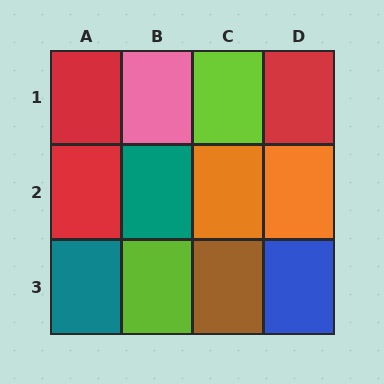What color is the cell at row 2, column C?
Orange.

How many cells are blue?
1 cell is blue.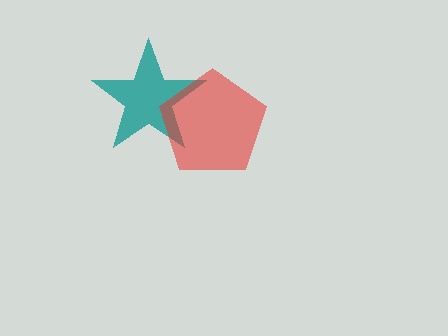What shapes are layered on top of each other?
The layered shapes are: a teal star, a red pentagon.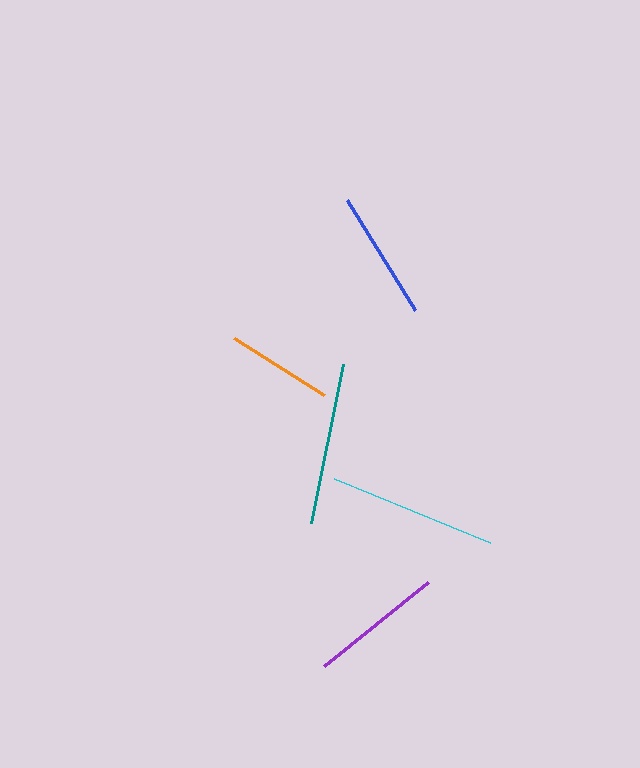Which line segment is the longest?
The cyan line is the longest at approximately 169 pixels.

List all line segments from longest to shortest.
From longest to shortest: cyan, teal, purple, blue, orange.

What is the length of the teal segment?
The teal segment is approximately 162 pixels long.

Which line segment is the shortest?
The orange line is the shortest at approximately 107 pixels.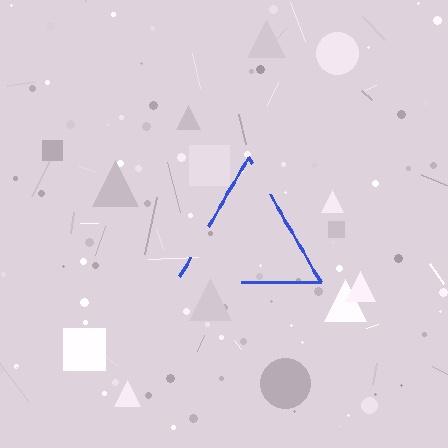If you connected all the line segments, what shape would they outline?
They would outline a triangle.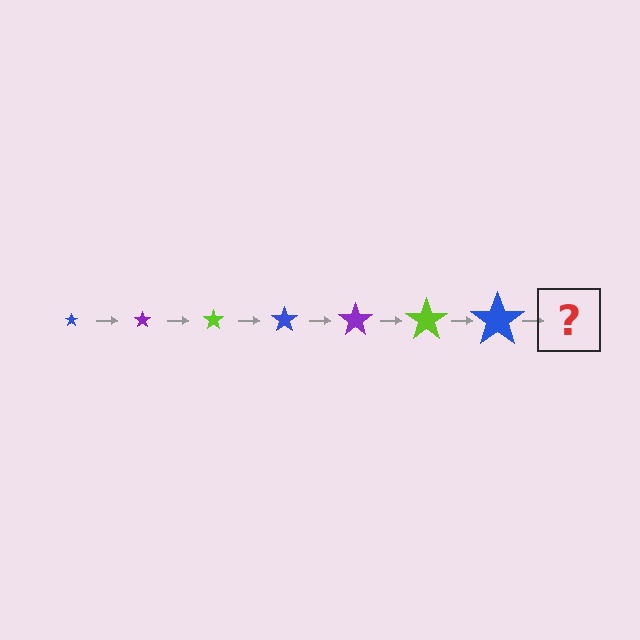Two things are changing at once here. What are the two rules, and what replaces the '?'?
The two rules are that the star grows larger each step and the color cycles through blue, purple, and lime. The '?' should be a purple star, larger than the previous one.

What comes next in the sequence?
The next element should be a purple star, larger than the previous one.